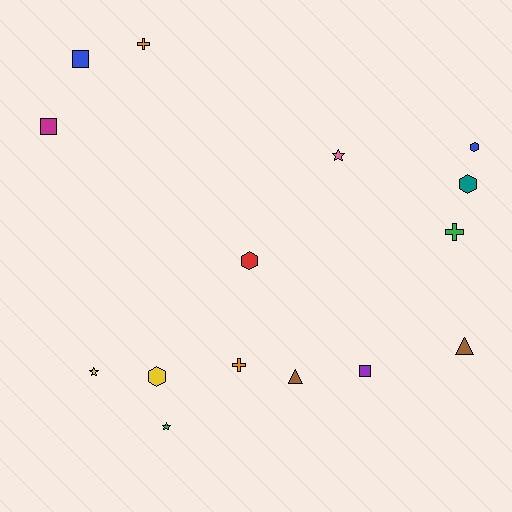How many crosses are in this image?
There are 3 crosses.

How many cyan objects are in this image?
There are no cyan objects.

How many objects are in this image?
There are 15 objects.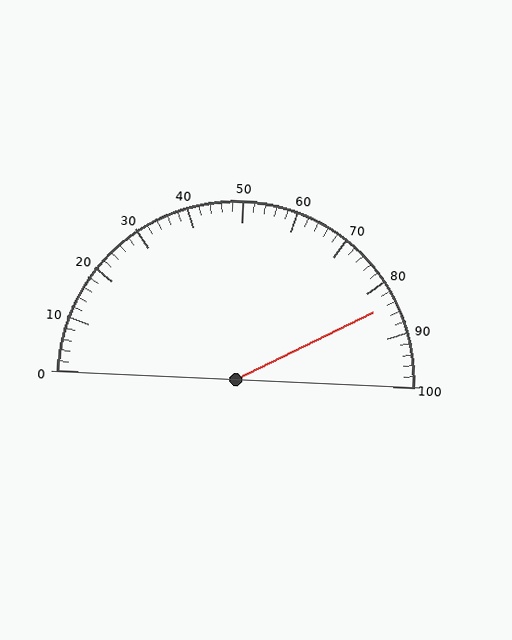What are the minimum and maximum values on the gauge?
The gauge ranges from 0 to 100.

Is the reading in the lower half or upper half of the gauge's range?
The reading is in the upper half of the range (0 to 100).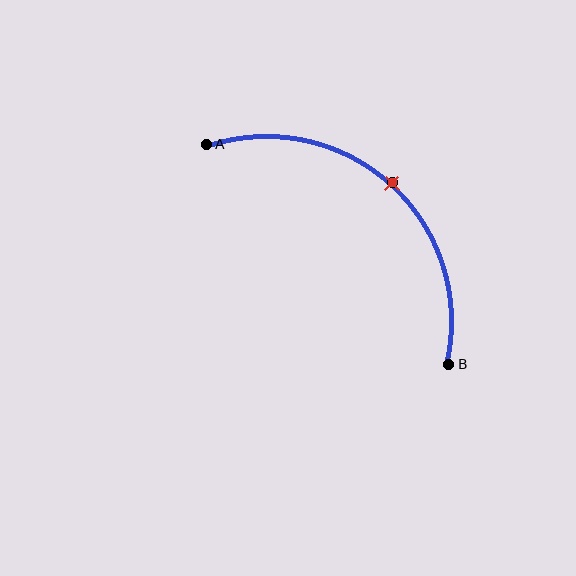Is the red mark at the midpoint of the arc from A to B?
Yes. The red mark lies on the arc at equal arc-length from both A and B — it is the arc midpoint.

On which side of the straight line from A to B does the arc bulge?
The arc bulges above and to the right of the straight line connecting A and B.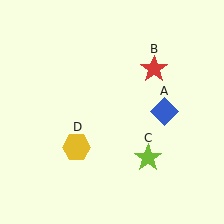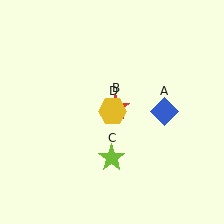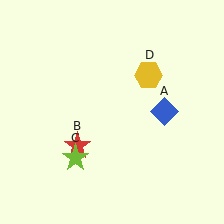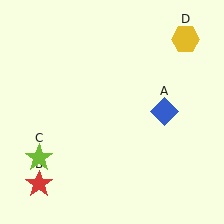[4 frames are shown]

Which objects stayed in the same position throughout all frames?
Blue diamond (object A) remained stationary.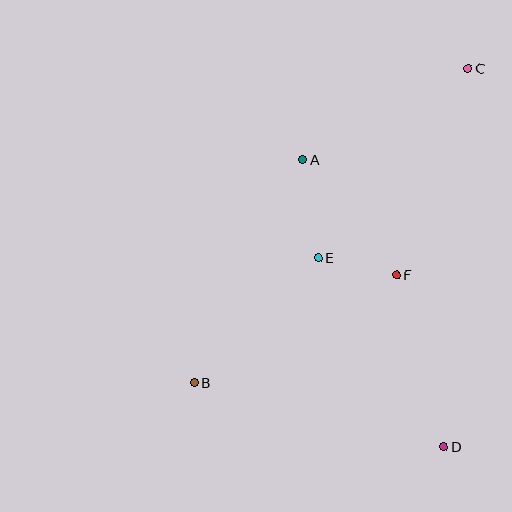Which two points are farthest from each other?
Points B and C are farthest from each other.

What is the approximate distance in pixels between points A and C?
The distance between A and C is approximately 189 pixels.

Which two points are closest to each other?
Points E and F are closest to each other.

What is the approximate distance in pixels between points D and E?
The distance between D and E is approximately 227 pixels.